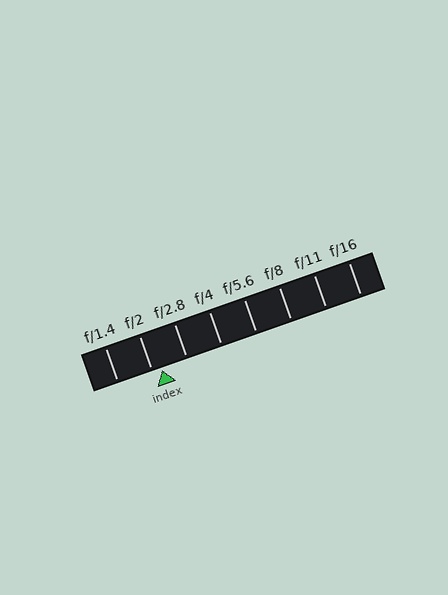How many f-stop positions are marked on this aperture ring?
There are 8 f-stop positions marked.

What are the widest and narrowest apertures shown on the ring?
The widest aperture shown is f/1.4 and the narrowest is f/16.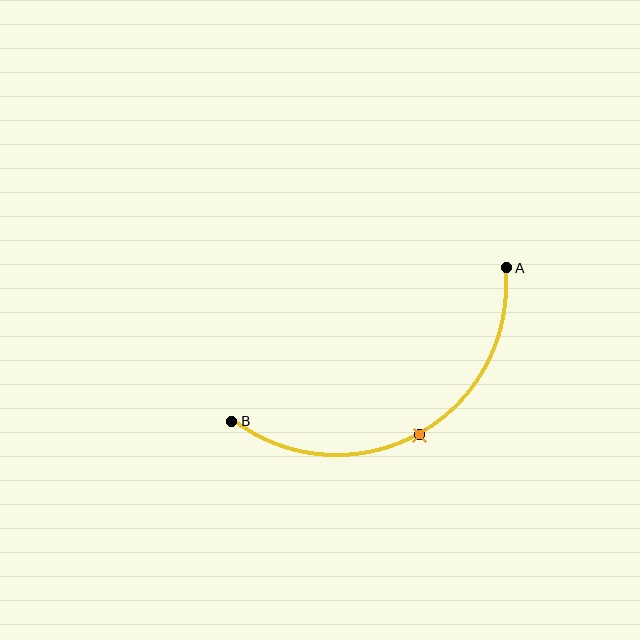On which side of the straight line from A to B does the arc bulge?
The arc bulges below the straight line connecting A and B.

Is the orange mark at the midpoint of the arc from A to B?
Yes. The orange mark lies on the arc at equal arc-length from both A and B — it is the arc midpoint.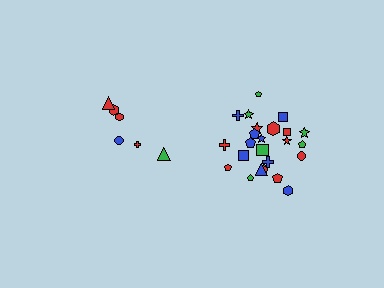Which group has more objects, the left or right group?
The right group.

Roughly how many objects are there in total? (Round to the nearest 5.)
Roughly 30 objects in total.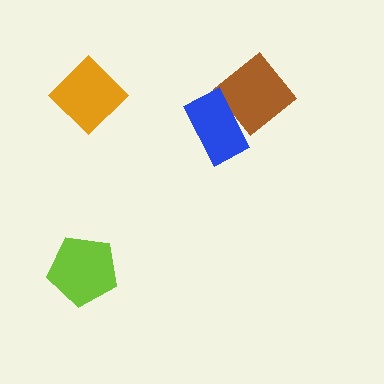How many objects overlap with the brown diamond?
1 object overlaps with the brown diamond.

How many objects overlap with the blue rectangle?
1 object overlaps with the blue rectangle.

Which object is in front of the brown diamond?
The blue rectangle is in front of the brown diamond.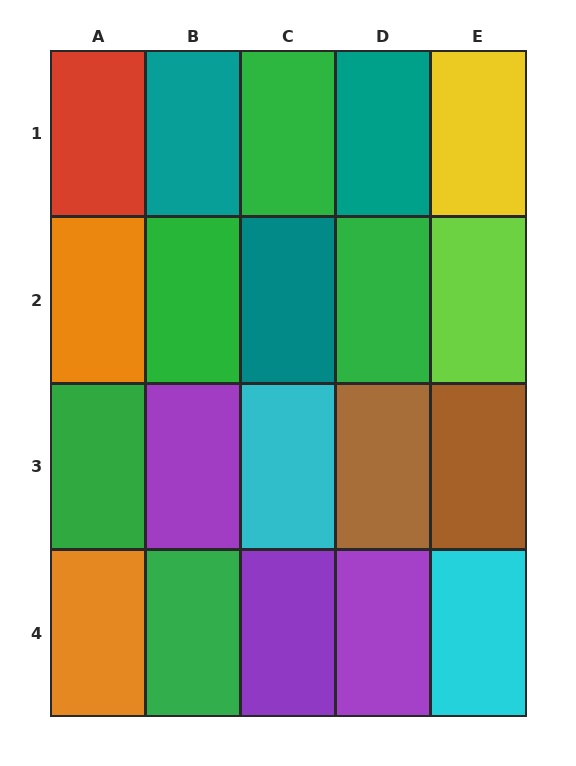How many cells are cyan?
2 cells are cyan.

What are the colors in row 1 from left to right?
Red, teal, green, teal, yellow.